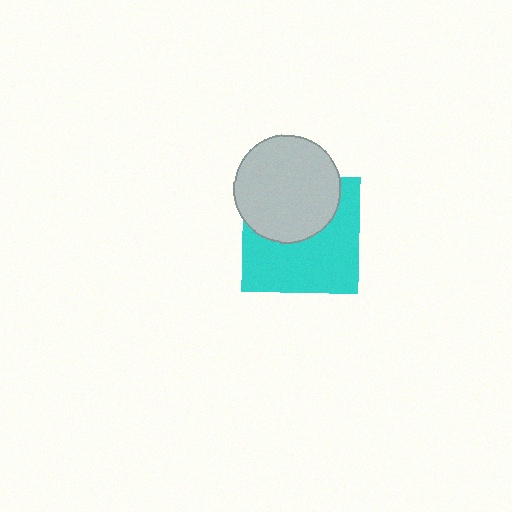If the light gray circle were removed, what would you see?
You would see the complete cyan square.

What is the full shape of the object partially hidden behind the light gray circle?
The partially hidden object is a cyan square.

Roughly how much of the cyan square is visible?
About half of it is visible (roughly 58%).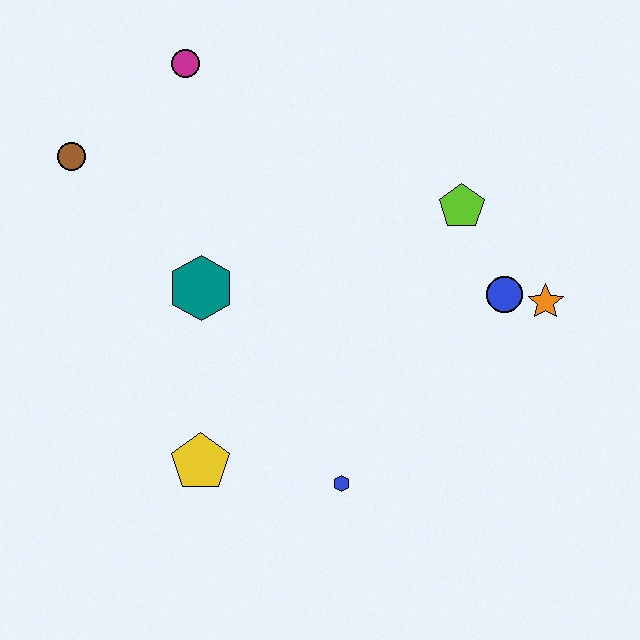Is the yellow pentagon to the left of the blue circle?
Yes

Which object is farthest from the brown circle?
The orange star is farthest from the brown circle.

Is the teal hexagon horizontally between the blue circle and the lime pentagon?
No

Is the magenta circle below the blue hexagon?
No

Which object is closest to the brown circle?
The magenta circle is closest to the brown circle.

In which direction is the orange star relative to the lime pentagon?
The orange star is below the lime pentagon.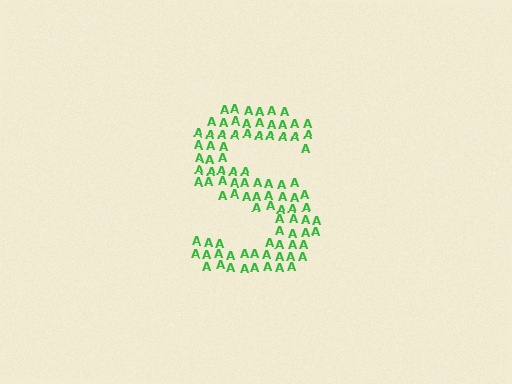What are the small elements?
The small elements are letter A's.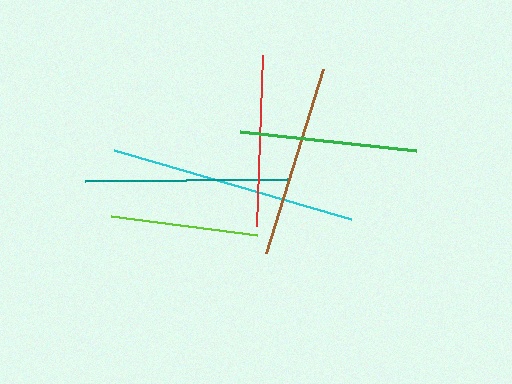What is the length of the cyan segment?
The cyan segment is approximately 247 pixels long.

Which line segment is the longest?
The cyan line is the longest at approximately 247 pixels.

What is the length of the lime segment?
The lime segment is approximately 147 pixels long.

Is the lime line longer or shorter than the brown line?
The brown line is longer than the lime line.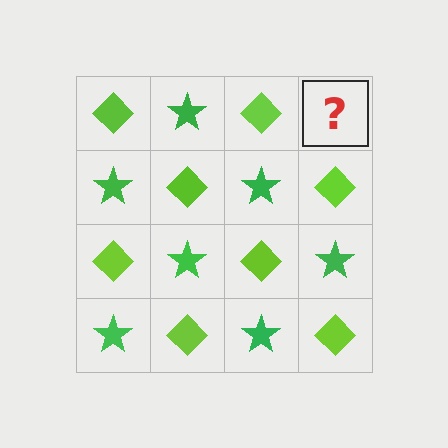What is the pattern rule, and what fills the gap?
The rule is that it alternates lime diamond and green star in a checkerboard pattern. The gap should be filled with a green star.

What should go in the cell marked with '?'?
The missing cell should contain a green star.